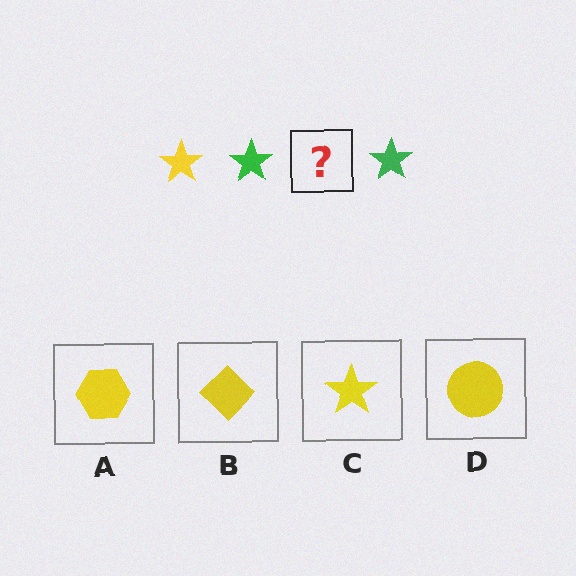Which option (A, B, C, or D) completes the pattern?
C.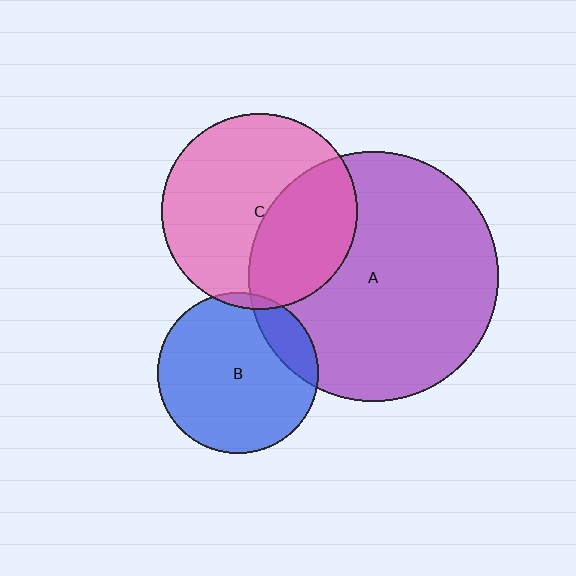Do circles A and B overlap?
Yes.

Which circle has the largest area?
Circle A (purple).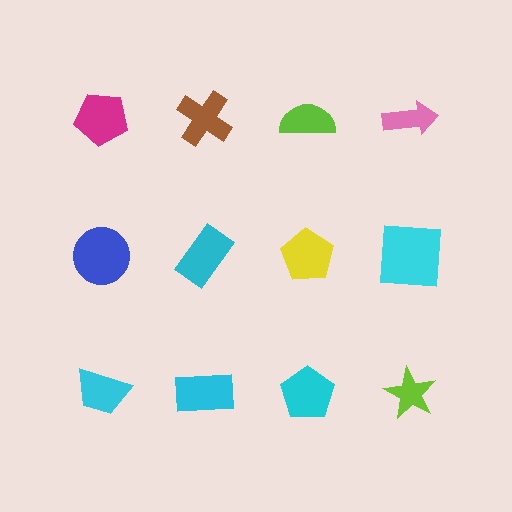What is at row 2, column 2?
A cyan rectangle.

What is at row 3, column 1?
A cyan trapezoid.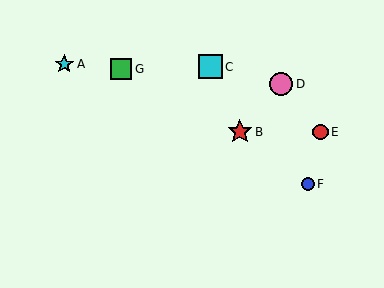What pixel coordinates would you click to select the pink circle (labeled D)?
Click at (281, 84) to select the pink circle D.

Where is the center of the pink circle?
The center of the pink circle is at (281, 84).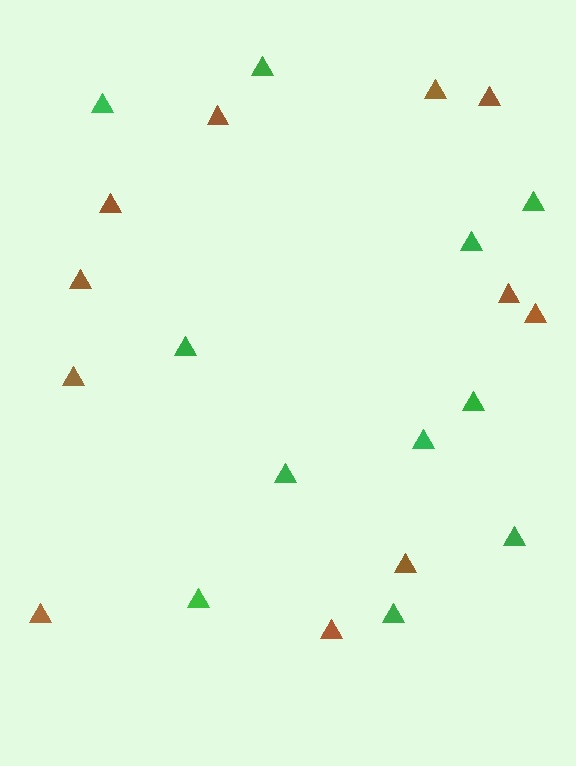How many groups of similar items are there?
There are 2 groups: one group of green triangles (11) and one group of brown triangles (11).